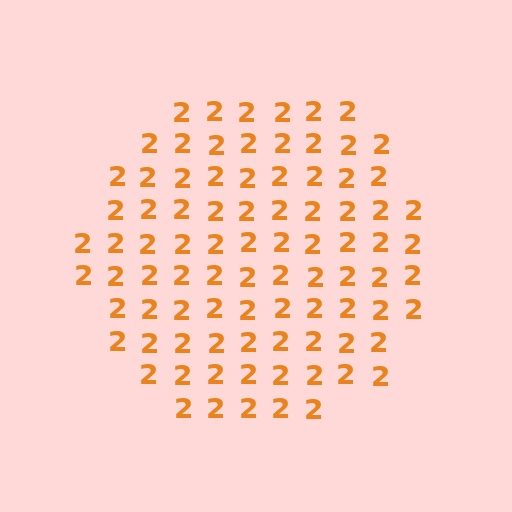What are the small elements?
The small elements are digit 2's.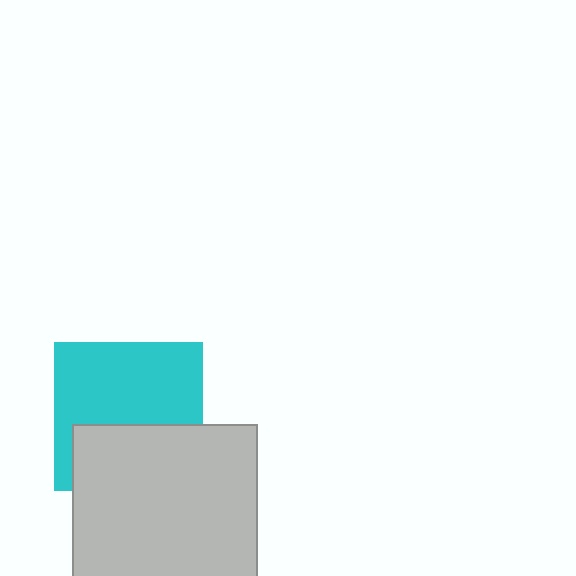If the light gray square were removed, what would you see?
You would see the complete cyan square.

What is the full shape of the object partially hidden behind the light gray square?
The partially hidden object is a cyan square.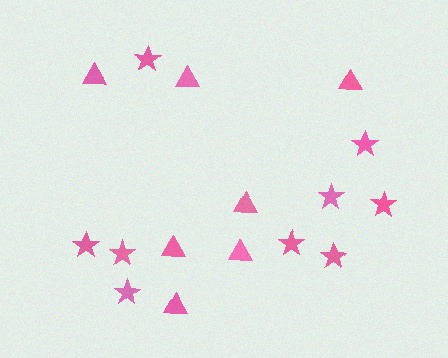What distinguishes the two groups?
There are 2 groups: one group of stars (9) and one group of triangles (7).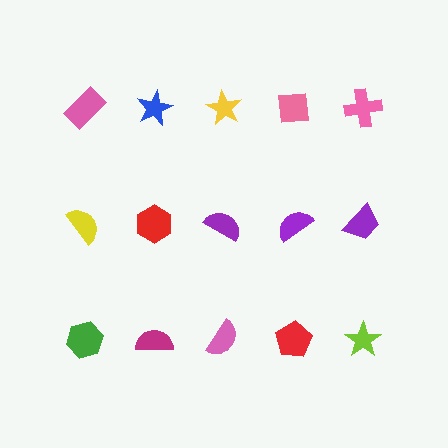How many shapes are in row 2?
5 shapes.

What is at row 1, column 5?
A pink cross.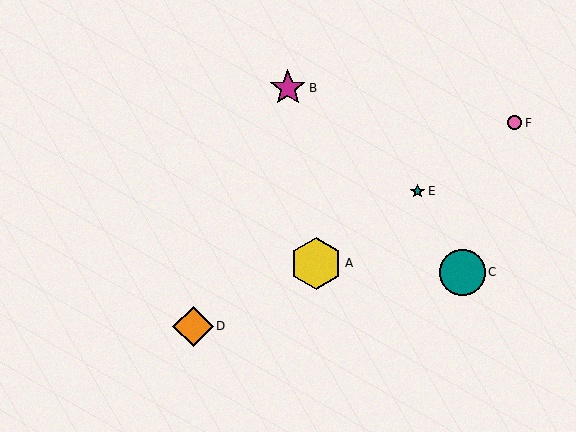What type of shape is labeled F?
Shape F is a pink circle.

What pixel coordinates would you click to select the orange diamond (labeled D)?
Click at (193, 326) to select the orange diamond D.